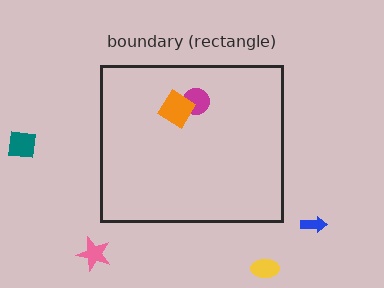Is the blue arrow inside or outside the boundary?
Outside.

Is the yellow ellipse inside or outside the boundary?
Outside.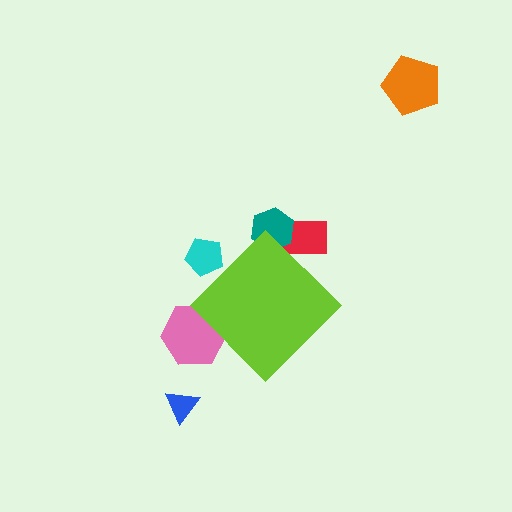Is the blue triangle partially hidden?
No, the blue triangle is fully visible.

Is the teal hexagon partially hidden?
Yes, the teal hexagon is partially hidden behind the lime diamond.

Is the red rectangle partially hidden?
Yes, the red rectangle is partially hidden behind the lime diamond.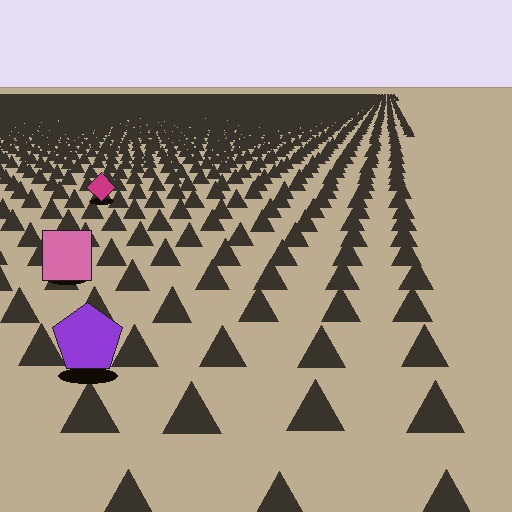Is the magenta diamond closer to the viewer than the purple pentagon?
No. The purple pentagon is closer — you can tell from the texture gradient: the ground texture is coarser near it.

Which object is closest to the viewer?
The purple pentagon is closest. The texture marks near it are larger and more spread out.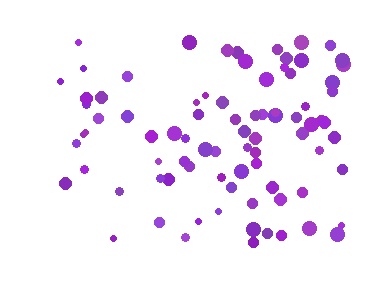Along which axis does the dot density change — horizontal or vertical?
Horizontal.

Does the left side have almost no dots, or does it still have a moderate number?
Still a moderate number, just noticeably fewer than the right.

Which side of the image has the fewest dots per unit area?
The left.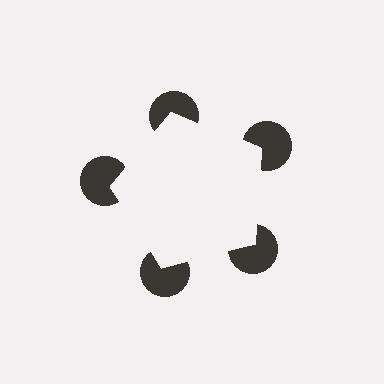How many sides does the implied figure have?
5 sides.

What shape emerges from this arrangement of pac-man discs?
An illusory pentagon — its edges are inferred from the aligned wedge cuts in the pac-man discs, not physically drawn.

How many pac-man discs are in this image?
There are 5 — one at each vertex of the illusory pentagon.